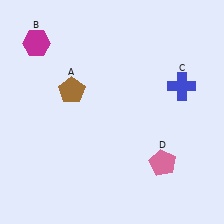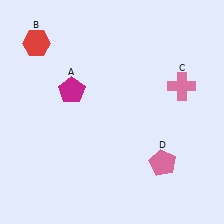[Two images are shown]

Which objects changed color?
A changed from brown to magenta. B changed from magenta to red. C changed from blue to pink.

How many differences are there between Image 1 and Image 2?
There are 3 differences between the two images.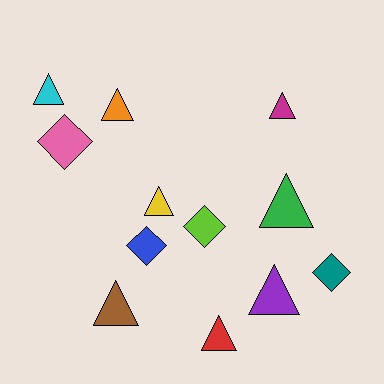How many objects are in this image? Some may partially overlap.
There are 12 objects.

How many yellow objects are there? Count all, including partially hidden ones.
There is 1 yellow object.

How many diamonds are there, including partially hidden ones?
There are 4 diamonds.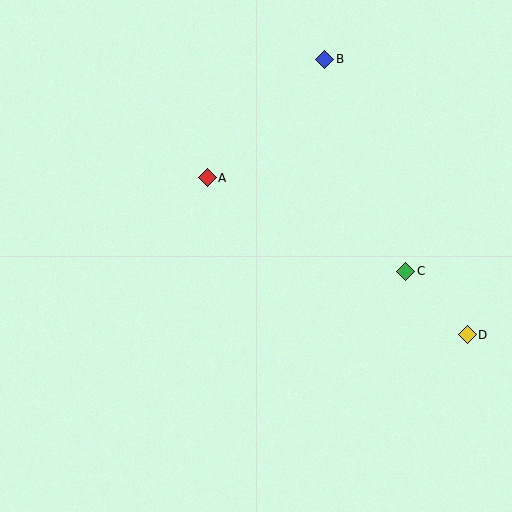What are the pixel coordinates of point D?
Point D is at (467, 335).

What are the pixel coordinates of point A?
Point A is at (207, 178).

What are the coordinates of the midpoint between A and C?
The midpoint between A and C is at (306, 224).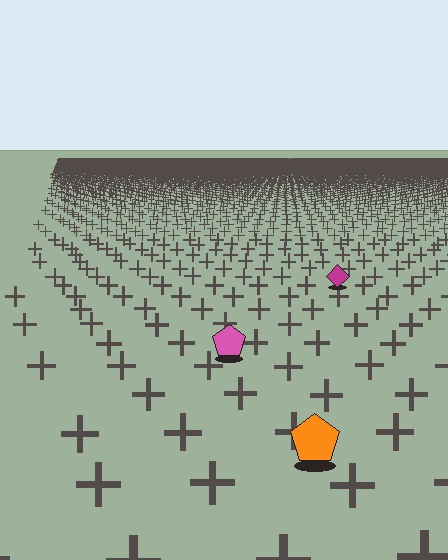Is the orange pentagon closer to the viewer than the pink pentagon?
Yes. The orange pentagon is closer — you can tell from the texture gradient: the ground texture is coarser near it.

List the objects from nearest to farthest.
From nearest to farthest: the orange pentagon, the pink pentagon, the magenta diamond.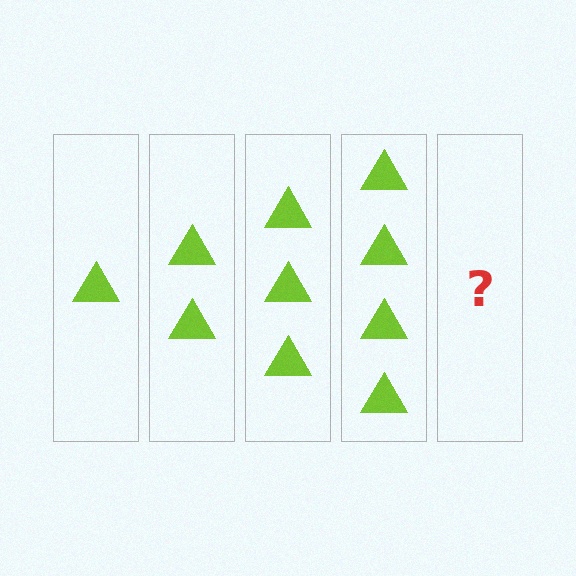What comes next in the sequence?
The next element should be 5 triangles.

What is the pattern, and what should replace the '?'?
The pattern is that each step adds one more triangle. The '?' should be 5 triangles.